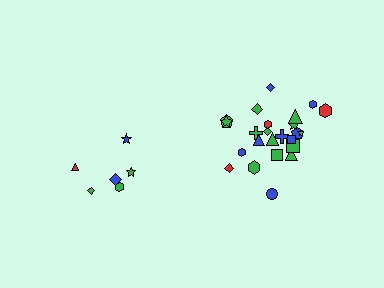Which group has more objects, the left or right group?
The right group.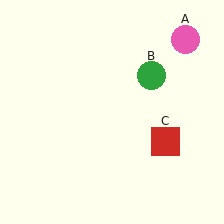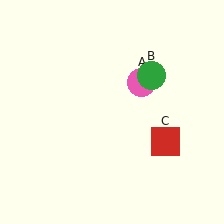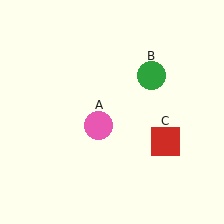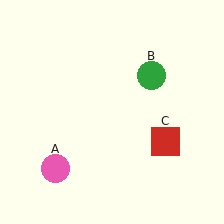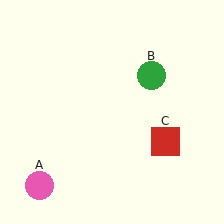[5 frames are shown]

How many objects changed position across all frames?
1 object changed position: pink circle (object A).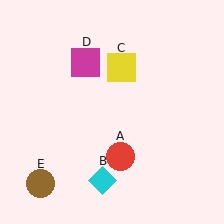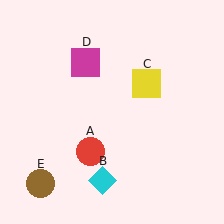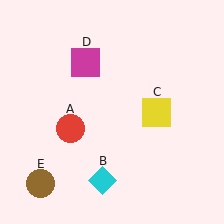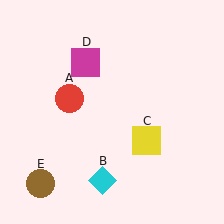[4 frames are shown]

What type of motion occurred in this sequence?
The red circle (object A), yellow square (object C) rotated clockwise around the center of the scene.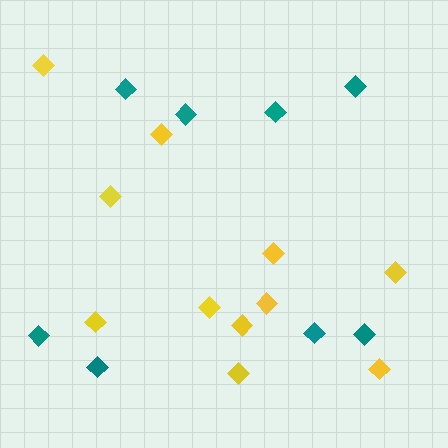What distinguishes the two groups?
There are 2 groups: one group of teal diamonds (8) and one group of yellow diamonds (11).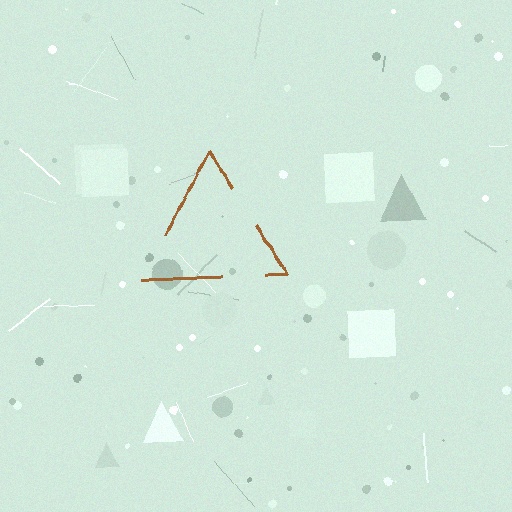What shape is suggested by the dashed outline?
The dashed outline suggests a triangle.